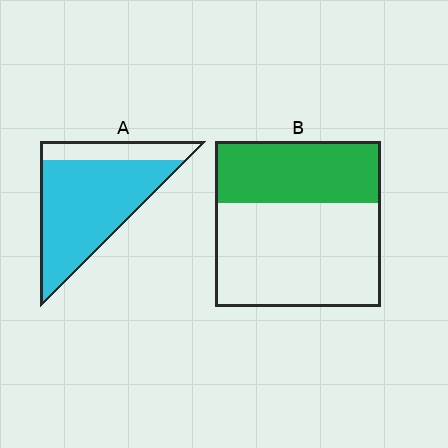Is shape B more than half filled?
No.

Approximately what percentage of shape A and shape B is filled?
A is approximately 80% and B is approximately 35%.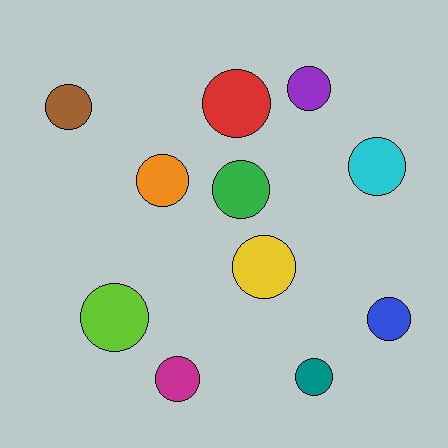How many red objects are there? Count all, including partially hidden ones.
There is 1 red object.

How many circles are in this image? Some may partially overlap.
There are 11 circles.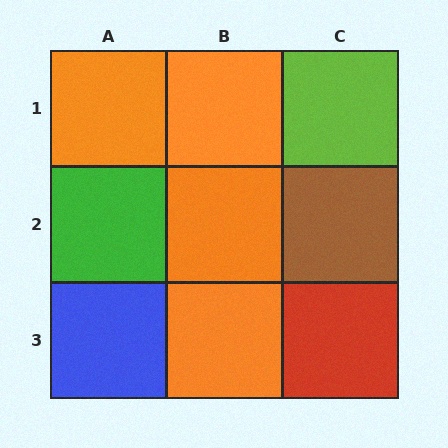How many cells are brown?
1 cell is brown.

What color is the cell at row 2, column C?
Brown.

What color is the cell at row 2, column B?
Orange.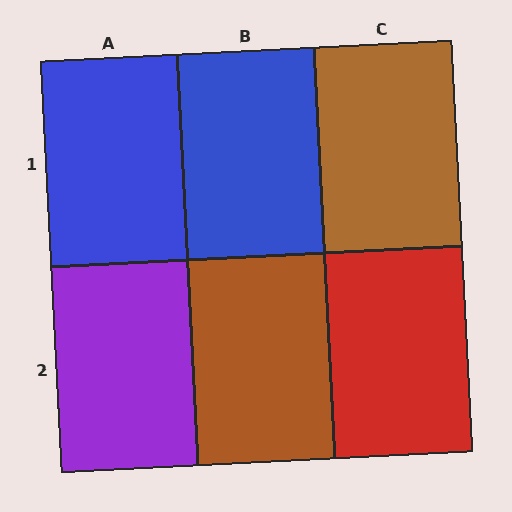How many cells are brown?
2 cells are brown.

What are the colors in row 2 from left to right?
Purple, brown, red.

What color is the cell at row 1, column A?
Blue.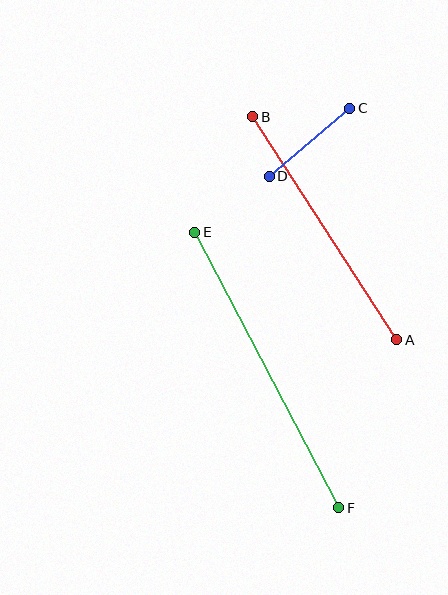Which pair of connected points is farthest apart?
Points E and F are farthest apart.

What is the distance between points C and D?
The distance is approximately 106 pixels.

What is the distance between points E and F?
The distance is approximately 311 pixels.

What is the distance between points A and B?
The distance is approximately 265 pixels.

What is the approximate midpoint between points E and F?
The midpoint is at approximately (267, 370) pixels.